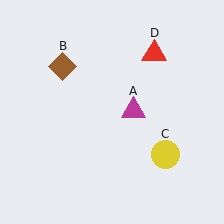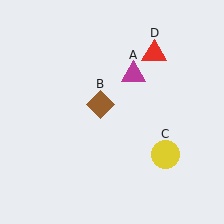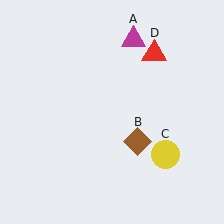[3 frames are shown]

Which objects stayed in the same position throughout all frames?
Yellow circle (object C) and red triangle (object D) remained stationary.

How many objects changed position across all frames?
2 objects changed position: magenta triangle (object A), brown diamond (object B).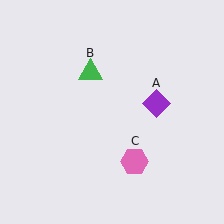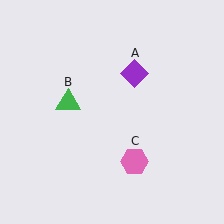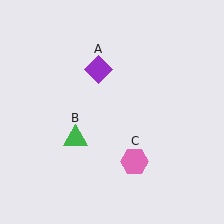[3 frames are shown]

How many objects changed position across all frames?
2 objects changed position: purple diamond (object A), green triangle (object B).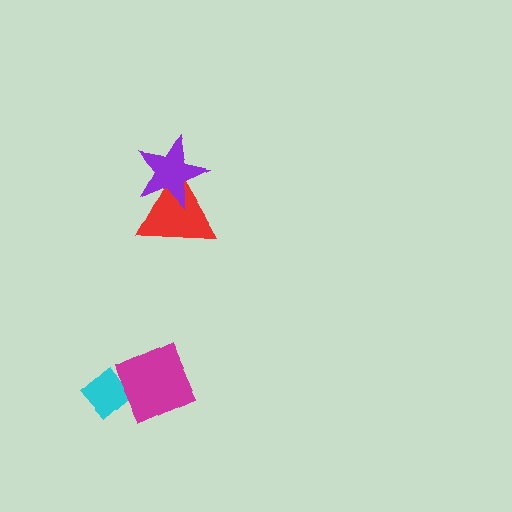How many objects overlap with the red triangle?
1 object overlaps with the red triangle.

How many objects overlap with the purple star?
1 object overlaps with the purple star.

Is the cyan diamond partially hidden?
Yes, it is partially covered by another shape.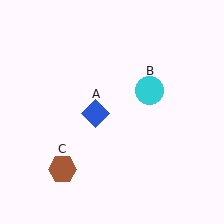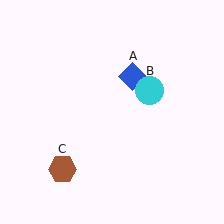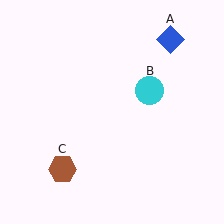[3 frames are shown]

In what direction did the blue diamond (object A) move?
The blue diamond (object A) moved up and to the right.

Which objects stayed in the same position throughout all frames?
Cyan circle (object B) and brown hexagon (object C) remained stationary.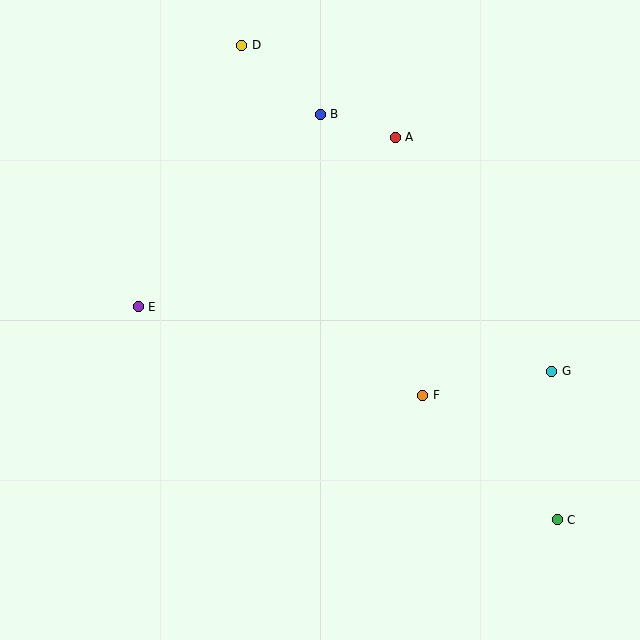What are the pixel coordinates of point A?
Point A is at (395, 137).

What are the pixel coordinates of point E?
Point E is at (138, 307).